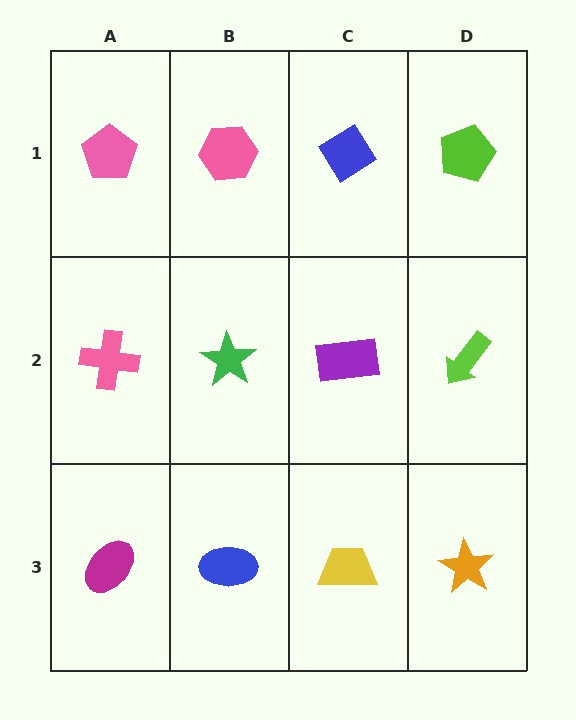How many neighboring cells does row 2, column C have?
4.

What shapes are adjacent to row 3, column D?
A lime arrow (row 2, column D), a yellow trapezoid (row 3, column C).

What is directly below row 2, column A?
A magenta ellipse.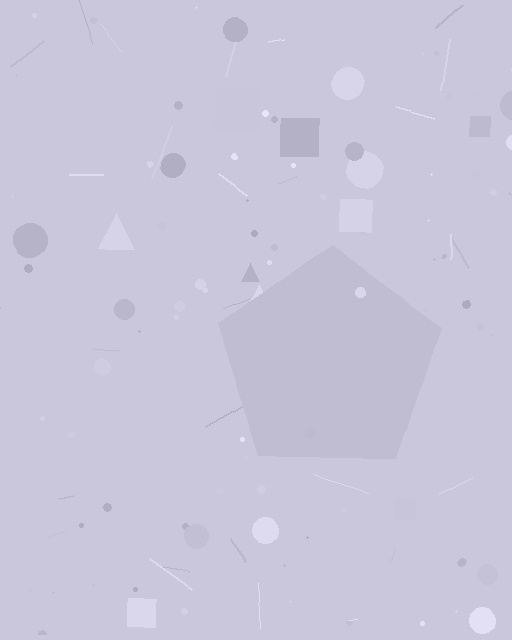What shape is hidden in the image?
A pentagon is hidden in the image.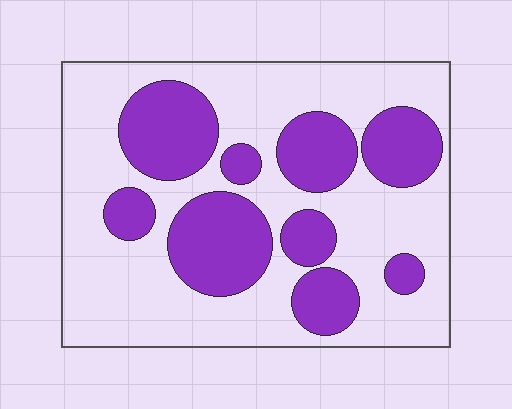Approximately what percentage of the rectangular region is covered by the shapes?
Approximately 35%.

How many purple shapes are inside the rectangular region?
9.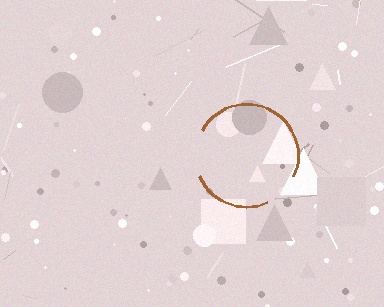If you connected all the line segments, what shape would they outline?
They would outline a circle.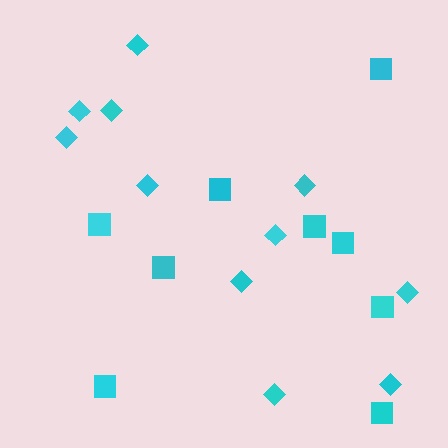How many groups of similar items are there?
There are 2 groups: one group of diamonds (11) and one group of squares (9).